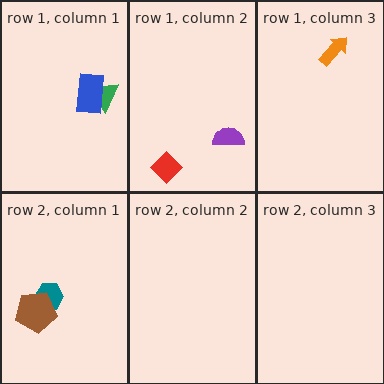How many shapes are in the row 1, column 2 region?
2.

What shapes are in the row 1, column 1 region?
The green triangle, the blue rectangle.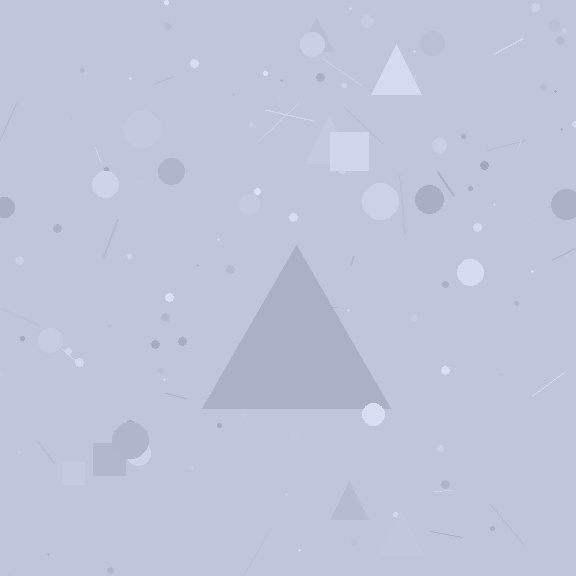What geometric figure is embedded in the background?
A triangle is embedded in the background.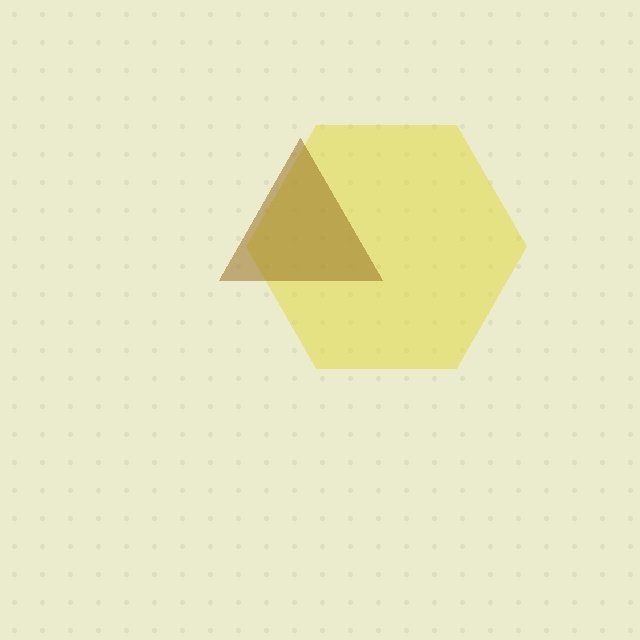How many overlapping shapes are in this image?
There are 2 overlapping shapes in the image.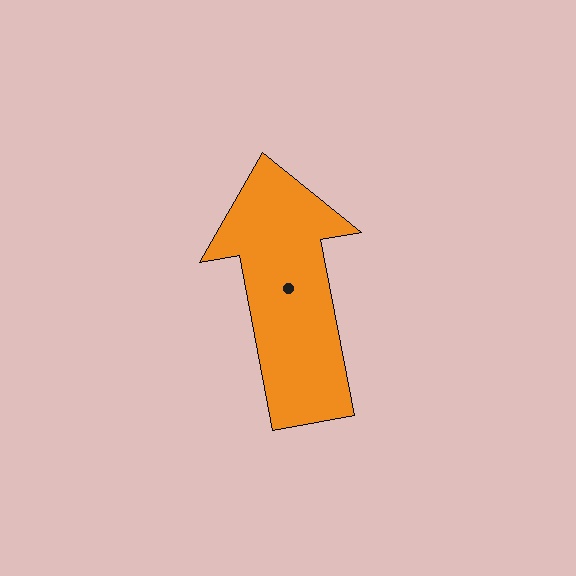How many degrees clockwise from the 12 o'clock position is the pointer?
Approximately 349 degrees.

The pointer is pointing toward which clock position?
Roughly 12 o'clock.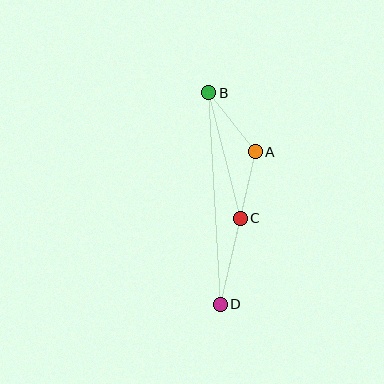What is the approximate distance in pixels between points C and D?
The distance between C and D is approximately 88 pixels.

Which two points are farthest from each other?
Points B and D are farthest from each other.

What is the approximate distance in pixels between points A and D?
The distance between A and D is approximately 156 pixels.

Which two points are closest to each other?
Points A and C are closest to each other.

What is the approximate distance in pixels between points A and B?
The distance between A and B is approximately 75 pixels.